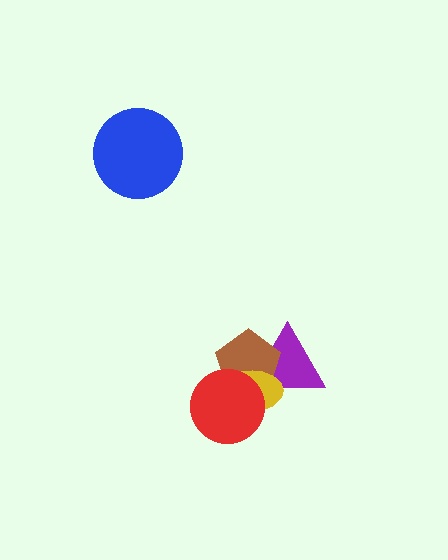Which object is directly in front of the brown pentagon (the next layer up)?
The yellow ellipse is directly in front of the brown pentagon.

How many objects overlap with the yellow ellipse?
3 objects overlap with the yellow ellipse.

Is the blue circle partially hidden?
No, no other shape covers it.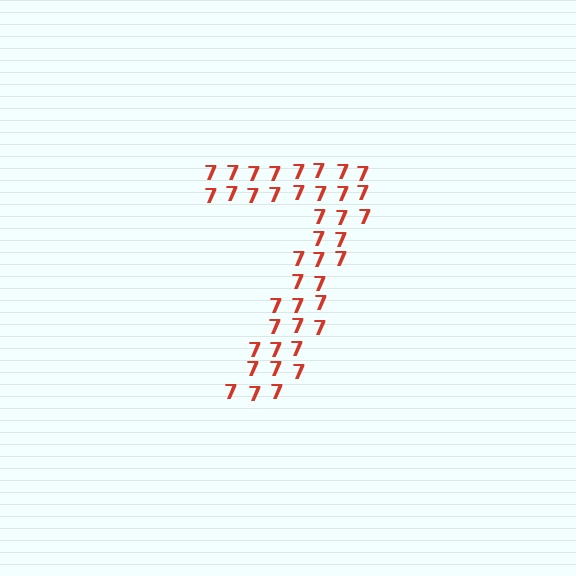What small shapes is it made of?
It is made of small digit 7's.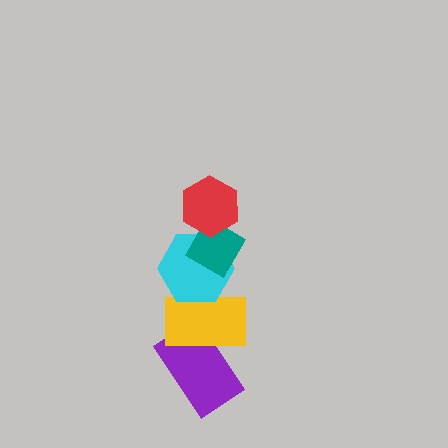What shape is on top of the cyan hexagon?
The teal diamond is on top of the cyan hexagon.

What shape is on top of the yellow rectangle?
The cyan hexagon is on top of the yellow rectangle.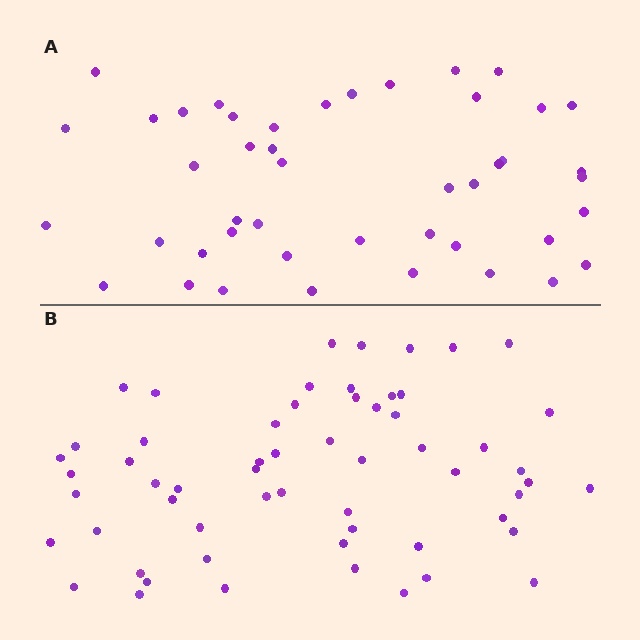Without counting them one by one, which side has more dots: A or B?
Region B (the bottom region) has more dots.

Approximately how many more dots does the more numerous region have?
Region B has approximately 15 more dots than region A.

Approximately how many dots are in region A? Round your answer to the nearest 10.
About 40 dots. (The exact count is 45, which rounds to 40.)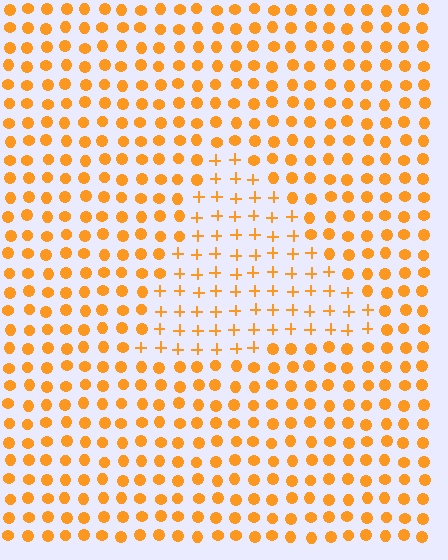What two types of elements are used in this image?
The image uses plus signs inside the triangle region and circles outside it.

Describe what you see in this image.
The image is filled with small orange elements arranged in a uniform grid. A triangle-shaped region contains plus signs, while the surrounding area contains circles. The boundary is defined purely by the change in element shape.